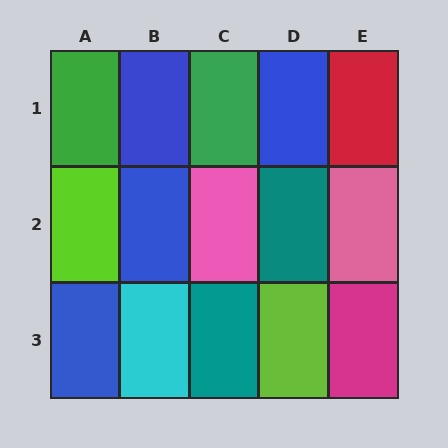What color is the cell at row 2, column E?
Pink.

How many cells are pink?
2 cells are pink.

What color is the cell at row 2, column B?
Blue.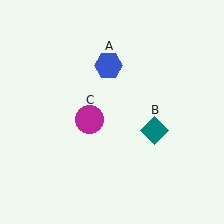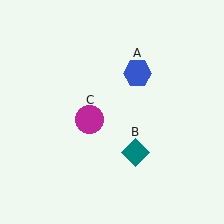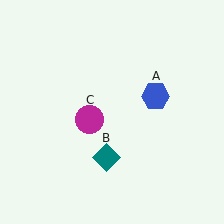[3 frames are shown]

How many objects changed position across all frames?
2 objects changed position: blue hexagon (object A), teal diamond (object B).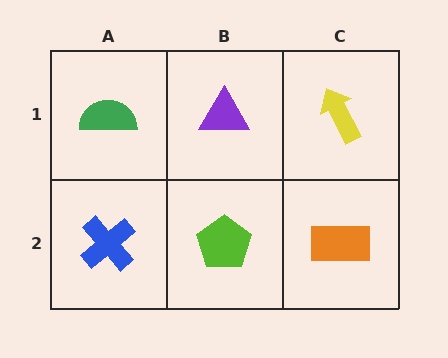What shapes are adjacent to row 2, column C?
A yellow arrow (row 1, column C), a lime pentagon (row 2, column B).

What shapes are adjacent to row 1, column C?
An orange rectangle (row 2, column C), a purple triangle (row 1, column B).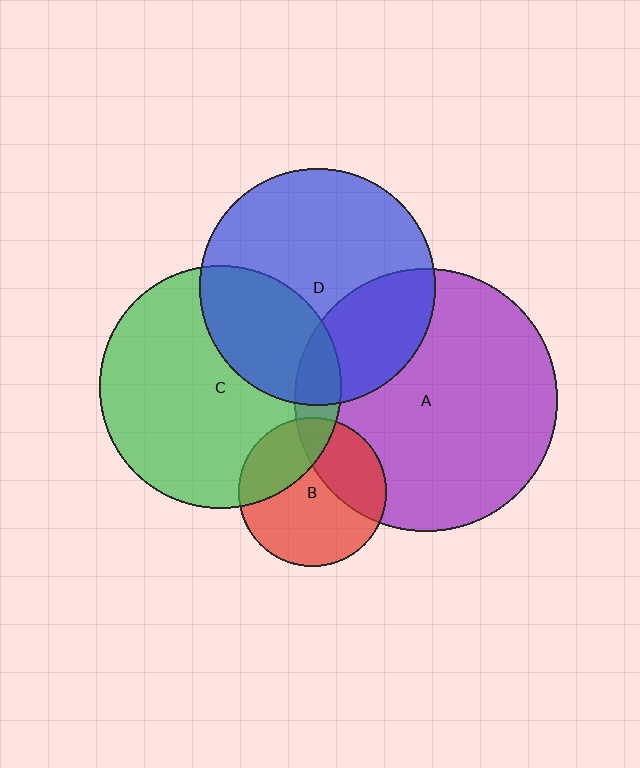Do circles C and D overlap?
Yes.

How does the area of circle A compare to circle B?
Approximately 3.1 times.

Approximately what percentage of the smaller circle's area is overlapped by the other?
Approximately 30%.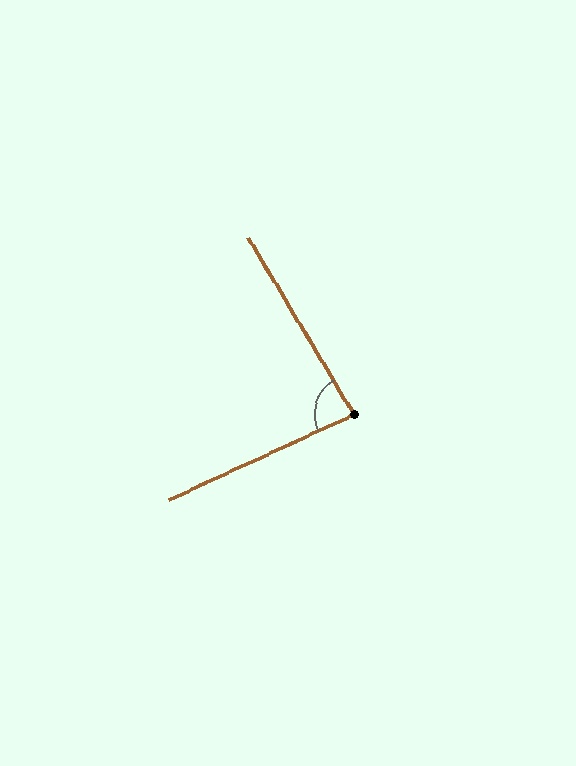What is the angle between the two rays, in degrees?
Approximately 84 degrees.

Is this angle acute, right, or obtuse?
It is acute.